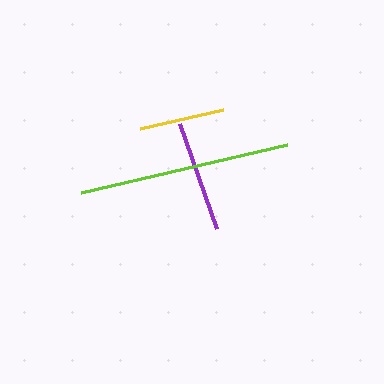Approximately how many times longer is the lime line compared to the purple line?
The lime line is approximately 1.9 times the length of the purple line.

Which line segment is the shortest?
The yellow line is the shortest at approximately 85 pixels.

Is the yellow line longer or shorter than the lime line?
The lime line is longer than the yellow line.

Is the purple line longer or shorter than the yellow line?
The purple line is longer than the yellow line.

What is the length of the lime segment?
The lime segment is approximately 212 pixels long.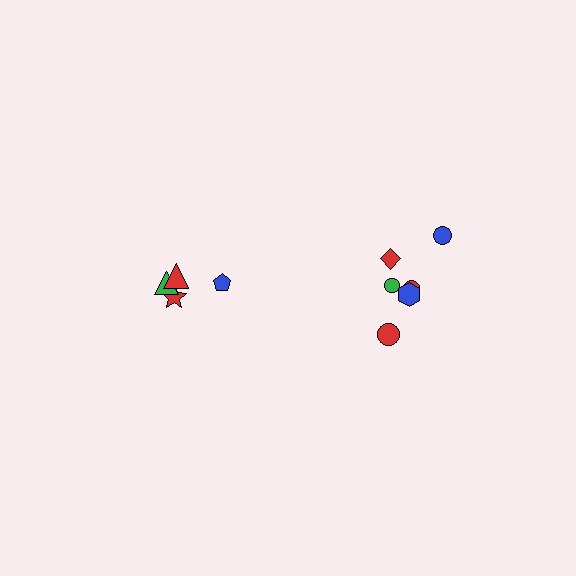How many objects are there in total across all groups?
There are 10 objects.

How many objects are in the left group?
There are 4 objects.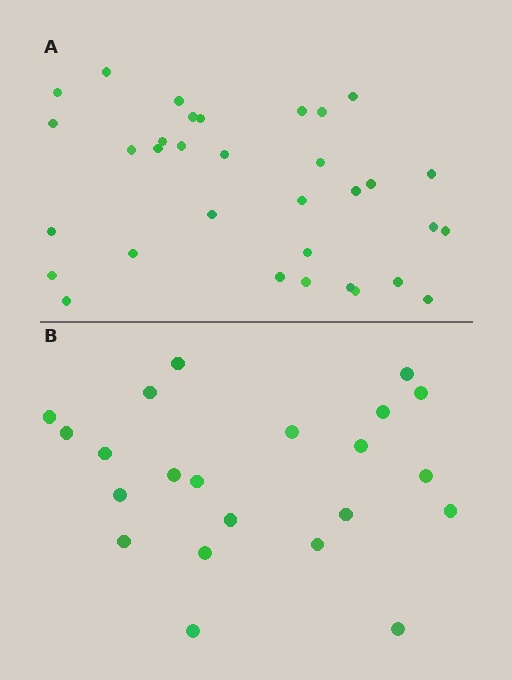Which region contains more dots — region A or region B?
Region A (the top region) has more dots.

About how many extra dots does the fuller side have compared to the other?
Region A has roughly 12 or so more dots than region B.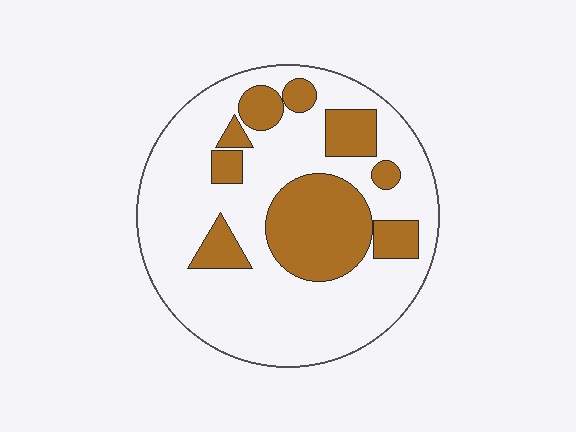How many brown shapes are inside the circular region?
9.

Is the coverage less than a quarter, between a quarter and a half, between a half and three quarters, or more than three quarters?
Between a quarter and a half.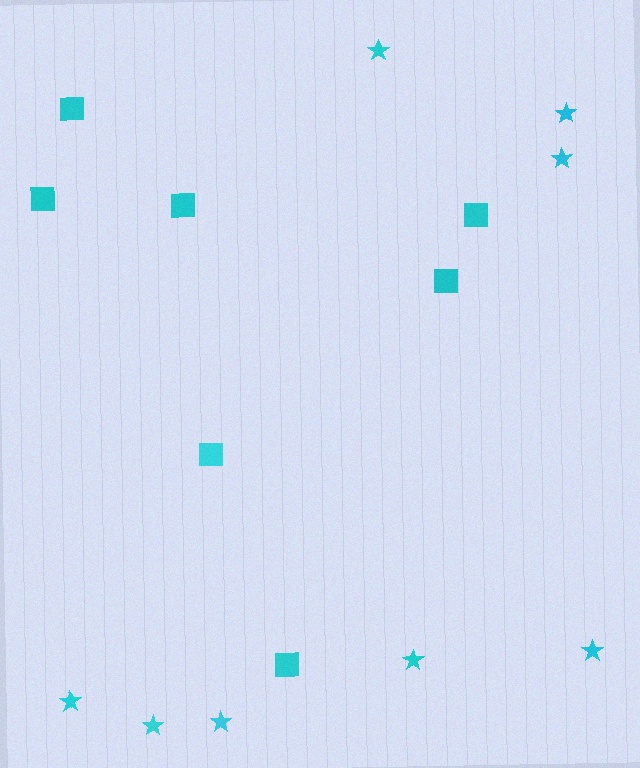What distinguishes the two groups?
There are 2 groups: one group of stars (8) and one group of squares (7).